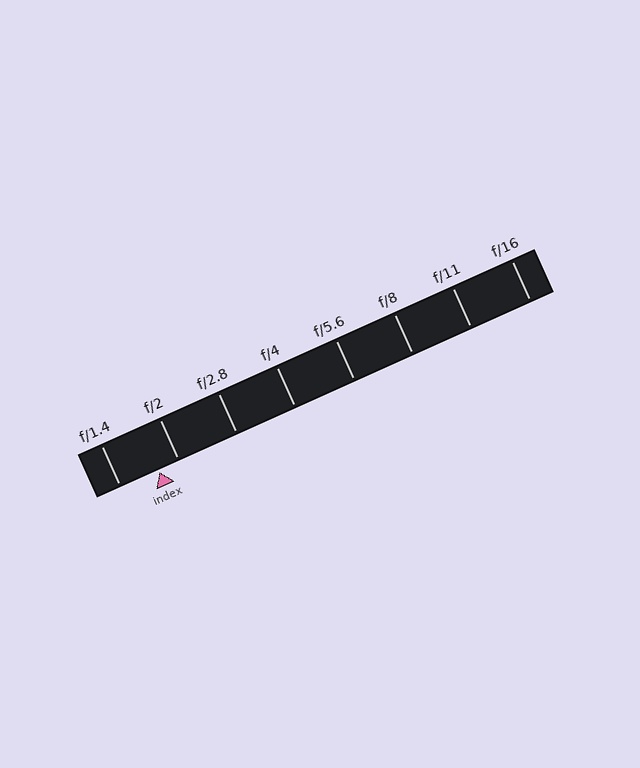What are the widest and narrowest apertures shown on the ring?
The widest aperture shown is f/1.4 and the narrowest is f/16.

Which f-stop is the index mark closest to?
The index mark is closest to f/2.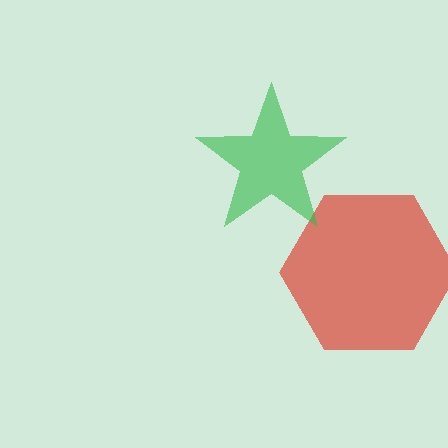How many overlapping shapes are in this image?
There are 2 overlapping shapes in the image.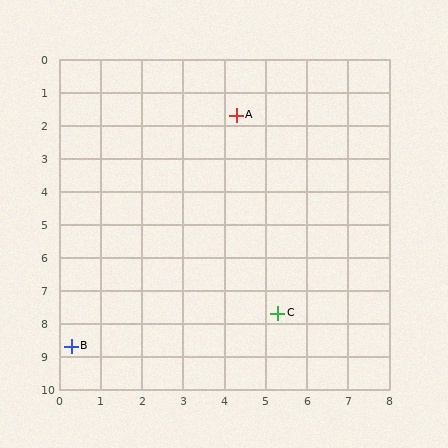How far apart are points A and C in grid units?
Points A and C are about 6.1 grid units apart.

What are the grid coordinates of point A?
Point A is at approximately (4.3, 1.7).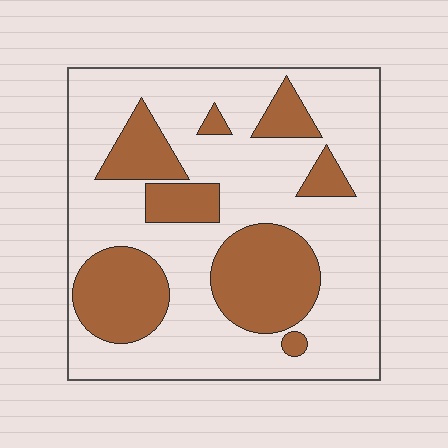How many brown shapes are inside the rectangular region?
8.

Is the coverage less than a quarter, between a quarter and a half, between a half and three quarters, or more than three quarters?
Between a quarter and a half.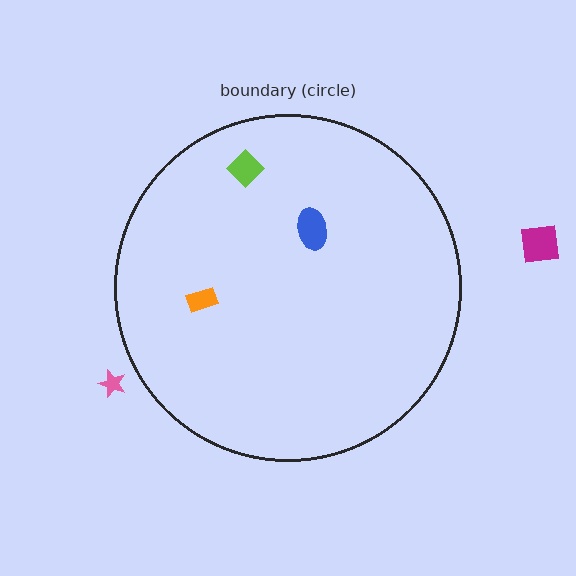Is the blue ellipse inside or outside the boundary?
Inside.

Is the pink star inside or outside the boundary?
Outside.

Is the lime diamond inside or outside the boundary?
Inside.